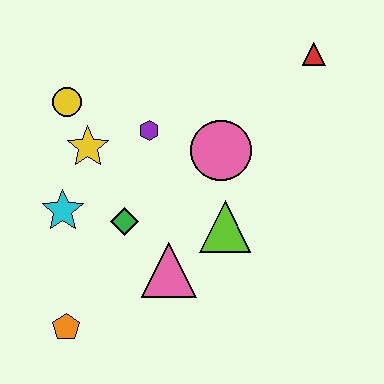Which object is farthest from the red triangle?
The orange pentagon is farthest from the red triangle.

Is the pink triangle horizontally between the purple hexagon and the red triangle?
Yes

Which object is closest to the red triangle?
The pink circle is closest to the red triangle.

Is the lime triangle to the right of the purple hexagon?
Yes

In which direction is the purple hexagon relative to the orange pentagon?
The purple hexagon is above the orange pentagon.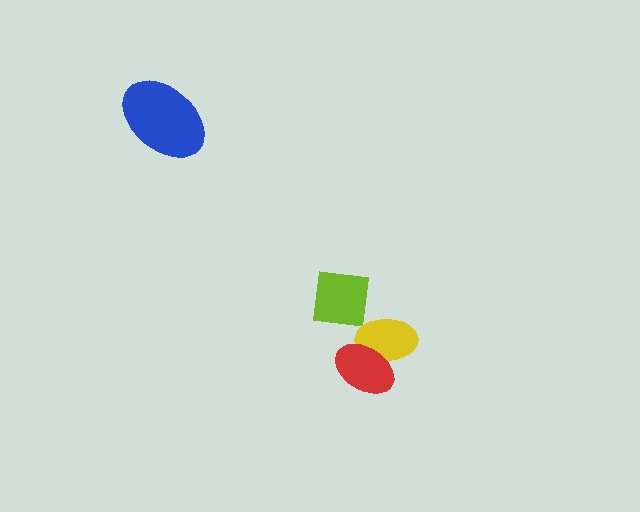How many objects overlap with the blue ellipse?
0 objects overlap with the blue ellipse.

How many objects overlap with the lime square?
0 objects overlap with the lime square.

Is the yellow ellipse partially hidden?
Yes, it is partially covered by another shape.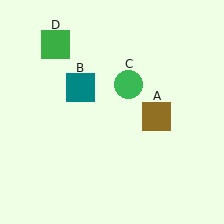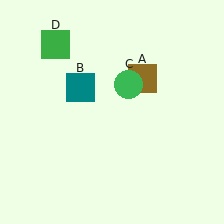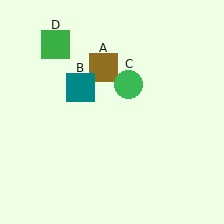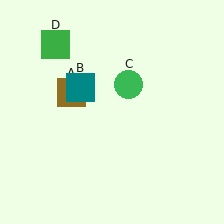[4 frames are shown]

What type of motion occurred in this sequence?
The brown square (object A) rotated counterclockwise around the center of the scene.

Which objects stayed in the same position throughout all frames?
Teal square (object B) and green circle (object C) and green square (object D) remained stationary.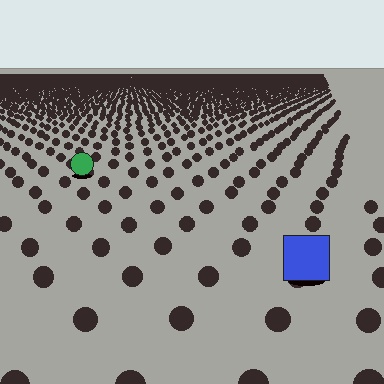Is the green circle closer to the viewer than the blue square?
No. The blue square is closer — you can tell from the texture gradient: the ground texture is coarser near it.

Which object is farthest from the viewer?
The green circle is farthest from the viewer. It appears smaller and the ground texture around it is denser.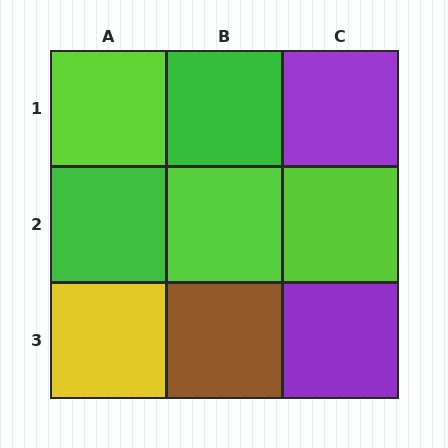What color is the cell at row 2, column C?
Lime.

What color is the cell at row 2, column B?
Lime.